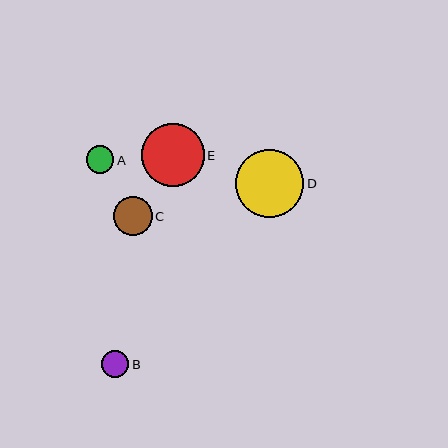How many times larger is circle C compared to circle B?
Circle C is approximately 1.4 times the size of circle B.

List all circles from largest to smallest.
From largest to smallest: D, E, C, A, B.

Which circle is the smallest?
Circle B is the smallest with a size of approximately 27 pixels.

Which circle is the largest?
Circle D is the largest with a size of approximately 68 pixels.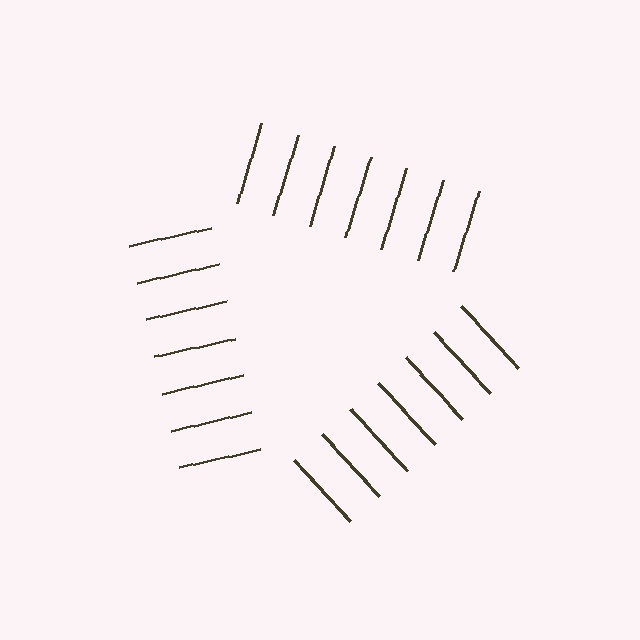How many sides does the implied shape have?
3 sides — the line-ends trace a triangle.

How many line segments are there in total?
21 — 7 along each of the 3 edges.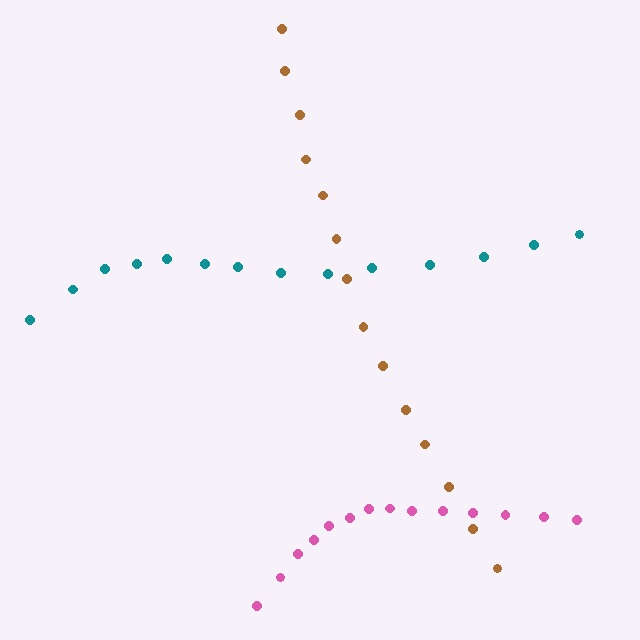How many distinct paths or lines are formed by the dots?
There are 3 distinct paths.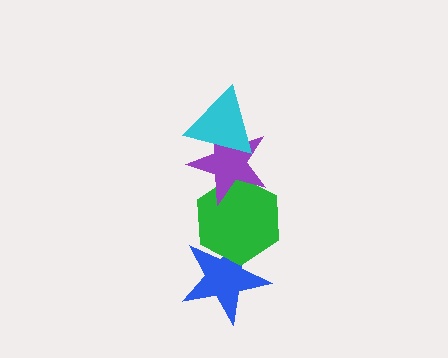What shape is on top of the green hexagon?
The purple star is on top of the green hexagon.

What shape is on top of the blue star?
The green hexagon is on top of the blue star.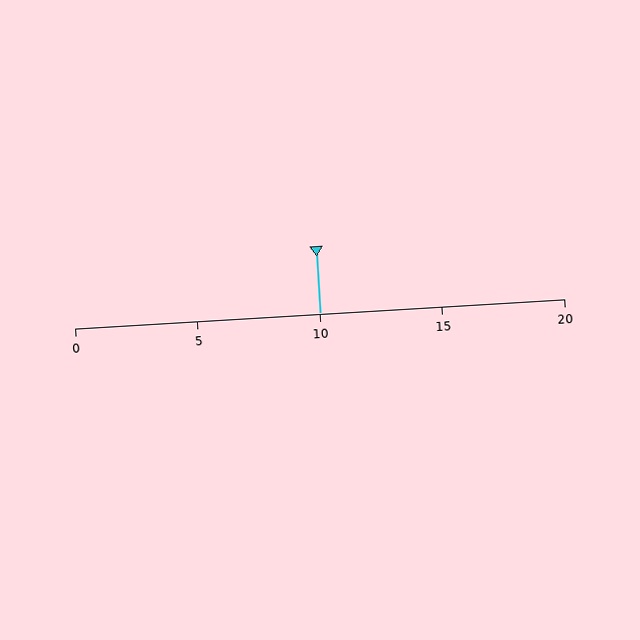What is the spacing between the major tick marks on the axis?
The major ticks are spaced 5 apart.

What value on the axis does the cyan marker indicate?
The marker indicates approximately 10.